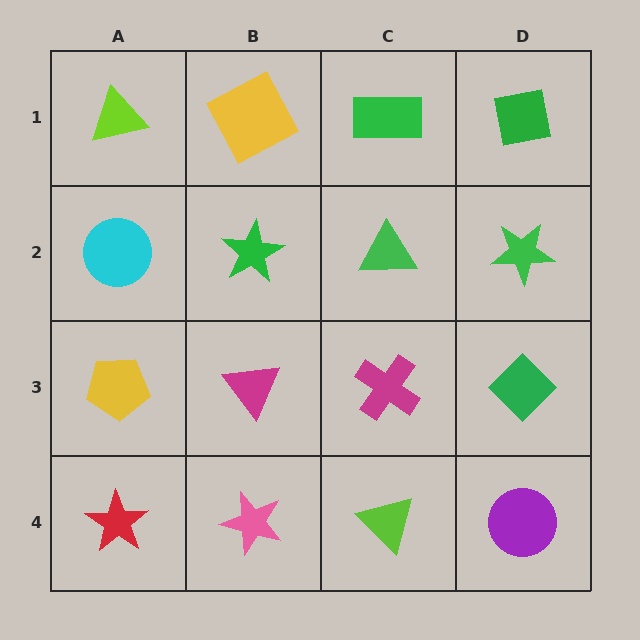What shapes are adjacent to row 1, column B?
A green star (row 2, column B), a lime triangle (row 1, column A), a green rectangle (row 1, column C).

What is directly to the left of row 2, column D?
A green triangle.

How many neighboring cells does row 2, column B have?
4.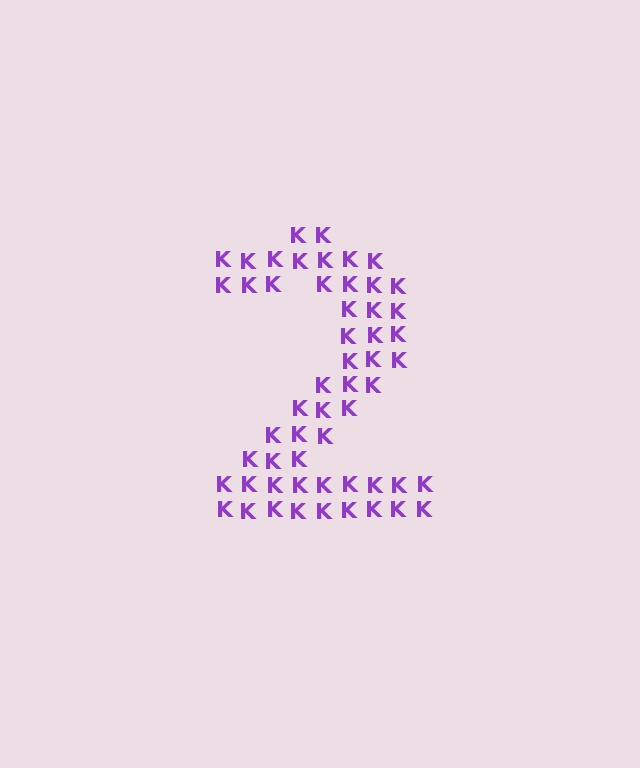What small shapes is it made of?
It is made of small letter K's.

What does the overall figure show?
The overall figure shows the digit 2.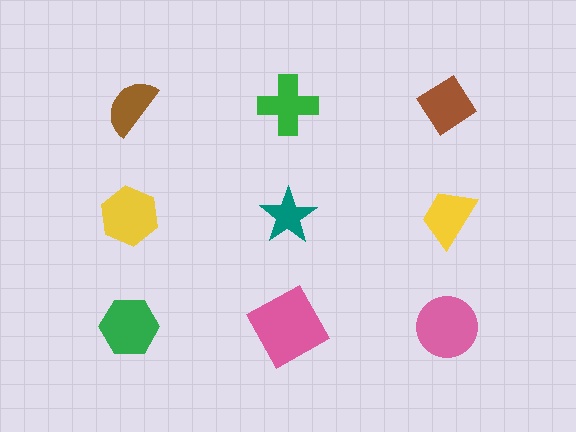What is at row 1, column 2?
A green cross.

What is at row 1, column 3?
A brown diamond.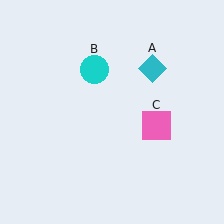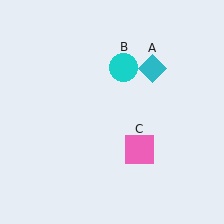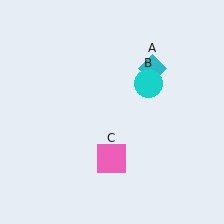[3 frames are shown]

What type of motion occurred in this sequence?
The cyan circle (object B), pink square (object C) rotated clockwise around the center of the scene.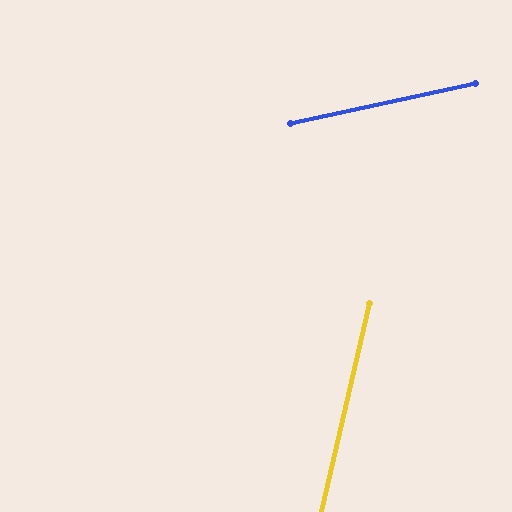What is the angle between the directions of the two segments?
Approximately 65 degrees.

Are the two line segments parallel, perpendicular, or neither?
Neither parallel nor perpendicular — they differ by about 65°.